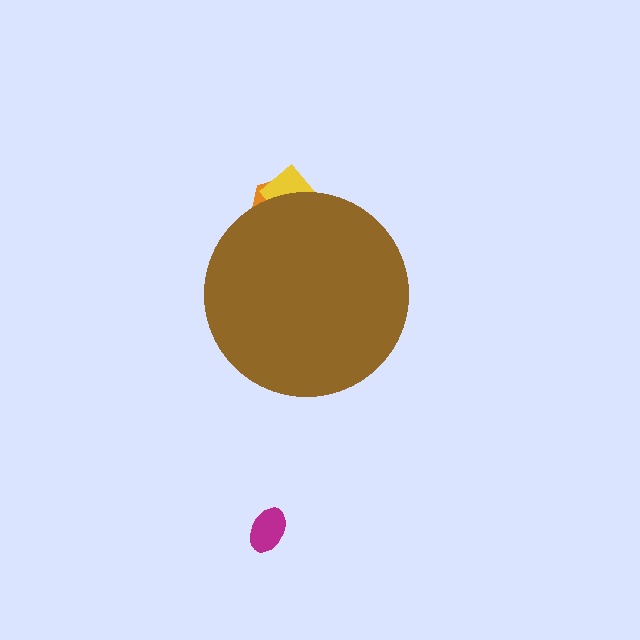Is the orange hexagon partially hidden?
Yes, the orange hexagon is partially hidden behind the brown circle.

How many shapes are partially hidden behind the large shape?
2 shapes are partially hidden.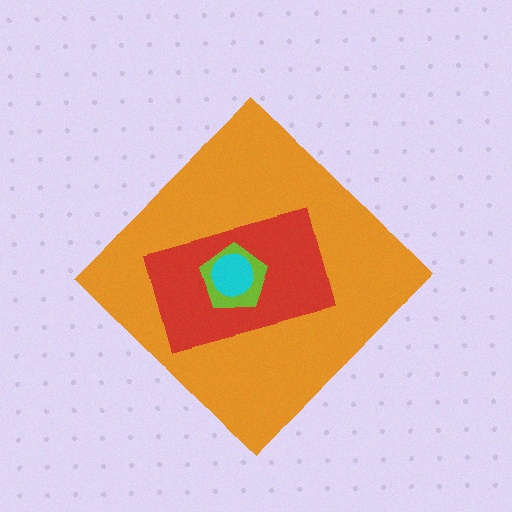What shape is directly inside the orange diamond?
The red rectangle.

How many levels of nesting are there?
4.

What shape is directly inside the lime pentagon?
The cyan circle.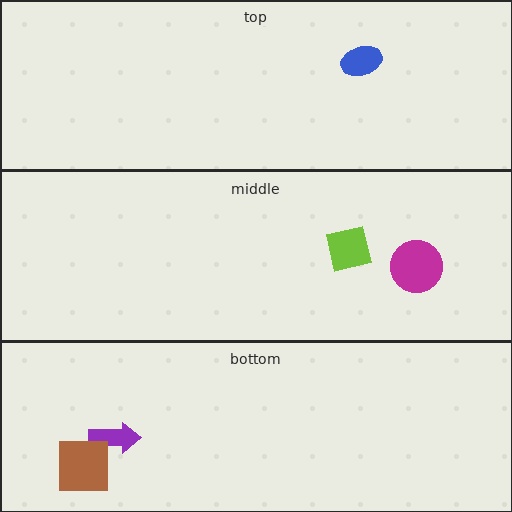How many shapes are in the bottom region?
2.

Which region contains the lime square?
The middle region.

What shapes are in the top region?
The blue ellipse.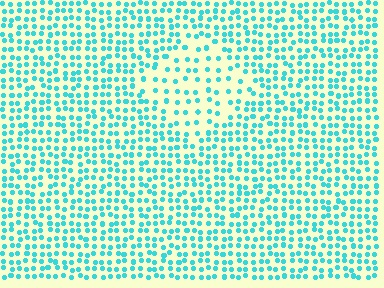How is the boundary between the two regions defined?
The boundary is defined by a change in element density (approximately 2.0x ratio). All elements are the same color, size, and shape.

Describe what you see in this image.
The image contains small cyan elements arranged at two different densities. A diamond-shaped region is visible where the elements are less densely packed than the surrounding area.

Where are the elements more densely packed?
The elements are more densely packed outside the diamond boundary.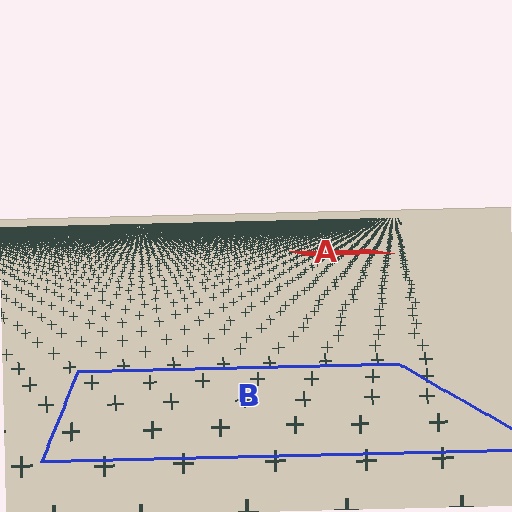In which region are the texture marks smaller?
The texture marks are smaller in region A, because it is farther away.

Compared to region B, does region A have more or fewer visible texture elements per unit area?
Region A has more texture elements per unit area — they are packed more densely because it is farther away.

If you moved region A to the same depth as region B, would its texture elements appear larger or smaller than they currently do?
They would appear larger. At a closer depth, the same texture elements are projected at a bigger on-screen size.